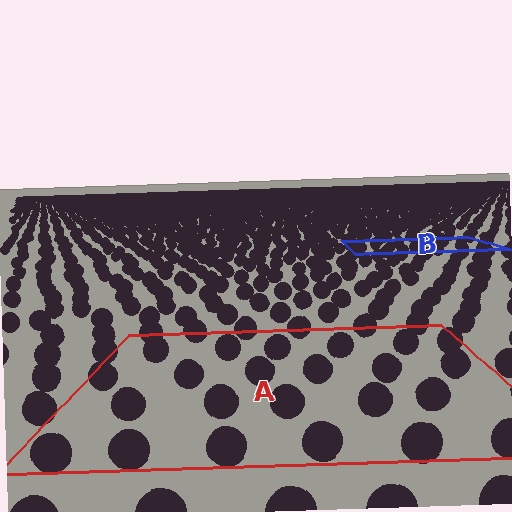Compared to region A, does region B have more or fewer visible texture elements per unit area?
Region B has more texture elements per unit area — they are packed more densely because it is farther away.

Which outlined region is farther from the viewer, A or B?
Region B is farther from the viewer — the texture elements inside it appear smaller and more densely packed.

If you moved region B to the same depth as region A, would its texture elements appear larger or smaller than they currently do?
They would appear larger. At a closer depth, the same texture elements are projected at a bigger on-screen size.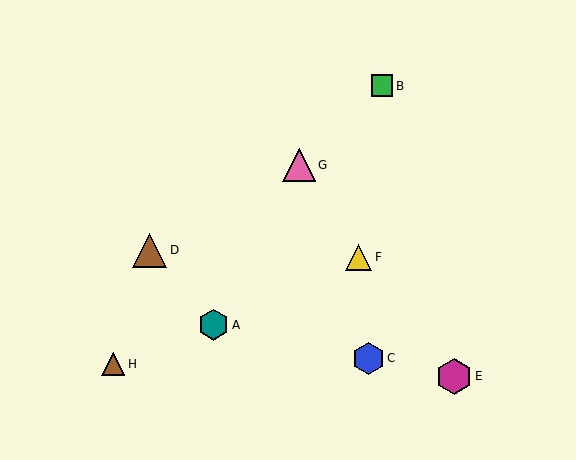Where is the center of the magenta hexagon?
The center of the magenta hexagon is at (454, 376).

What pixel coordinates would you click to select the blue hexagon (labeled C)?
Click at (368, 358) to select the blue hexagon C.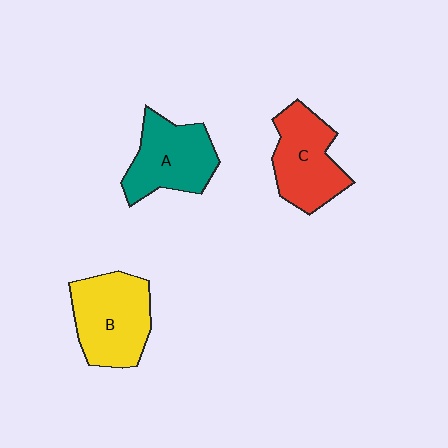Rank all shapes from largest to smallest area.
From largest to smallest: B (yellow), A (teal), C (red).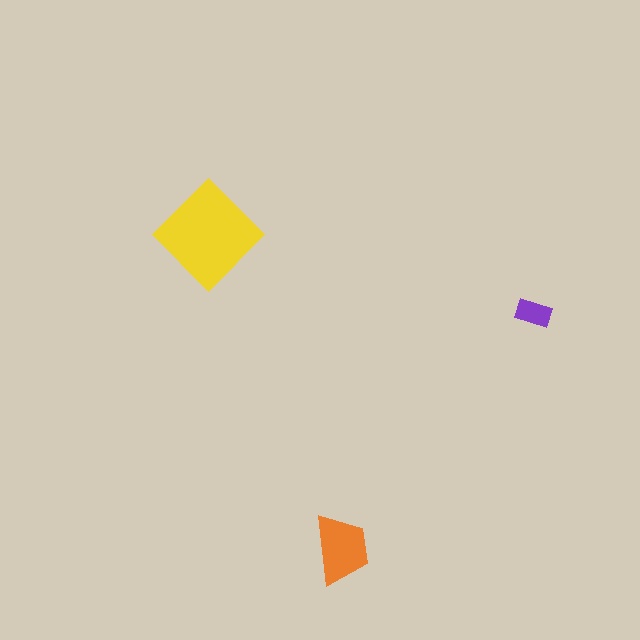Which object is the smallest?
The purple rectangle.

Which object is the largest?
The yellow diamond.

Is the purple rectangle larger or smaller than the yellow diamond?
Smaller.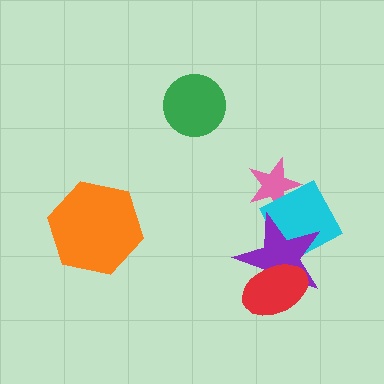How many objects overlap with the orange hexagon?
0 objects overlap with the orange hexagon.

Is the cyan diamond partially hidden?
Yes, it is partially covered by another shape.